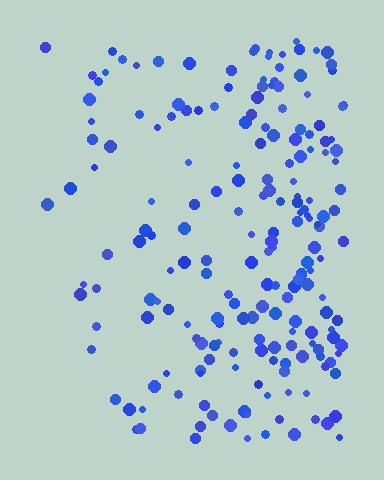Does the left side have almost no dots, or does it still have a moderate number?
Still a moderate number, just noticeably fewer than the right.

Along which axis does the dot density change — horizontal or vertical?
Horizontal.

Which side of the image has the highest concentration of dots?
The right.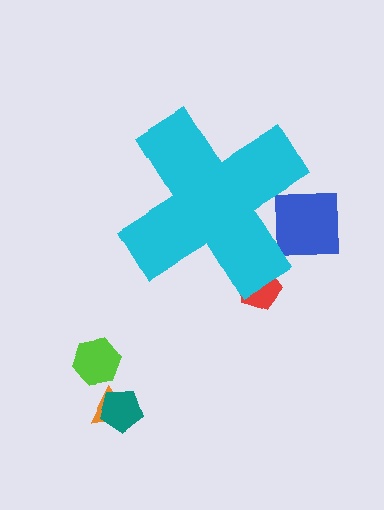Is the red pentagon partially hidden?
Yes, the red pentagon is partially hidden behind the cyan cross.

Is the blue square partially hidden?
Yes, the blue square is partially hidden behind the cyan cross.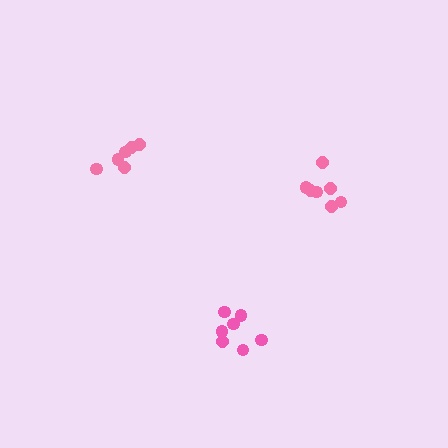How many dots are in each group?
Group 1: 7 dots, Group 2: 6 dots, Group 3: 7 dots (20 total).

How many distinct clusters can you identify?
There are 3 distinct clusters.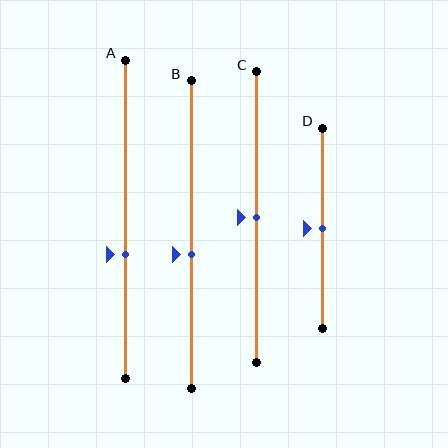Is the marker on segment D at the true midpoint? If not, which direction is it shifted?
Yes, the marker on segment D is at the true midpoint.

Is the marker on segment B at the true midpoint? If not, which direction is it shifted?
No, the marker on segment B is shifted downward by about 7% of the segment length.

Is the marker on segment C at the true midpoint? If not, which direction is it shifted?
Yes, the marker on segment C is at the true midpoint.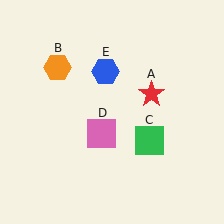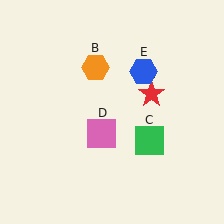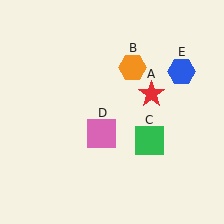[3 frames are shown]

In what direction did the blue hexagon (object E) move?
The blue hexagon (object E) moved right.